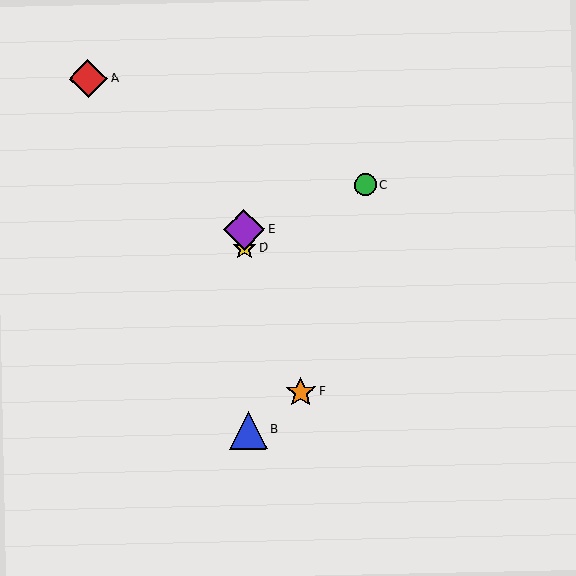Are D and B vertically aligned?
Yes, both are at x≈244.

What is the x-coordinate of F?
Object F is at x≈301.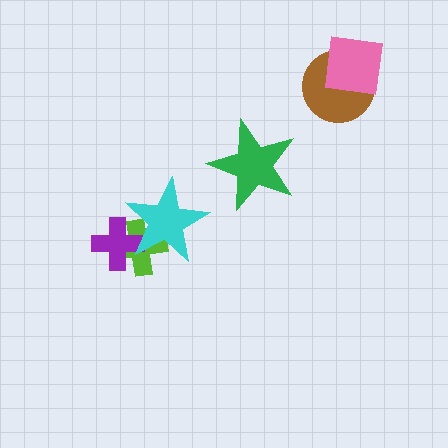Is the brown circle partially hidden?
Yes, it is partially covered by another shape.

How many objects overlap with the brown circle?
1 object overlaps with the brown circle.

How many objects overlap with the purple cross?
2 objects overlap with the purple cross.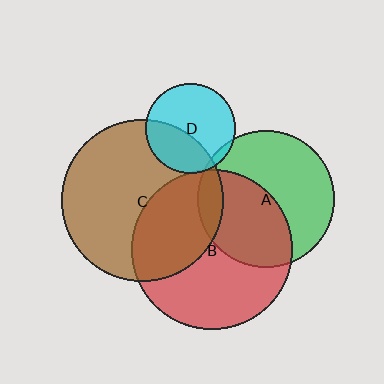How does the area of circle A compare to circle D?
Approximately 2.3 times.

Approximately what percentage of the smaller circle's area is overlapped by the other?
Approximately 5%.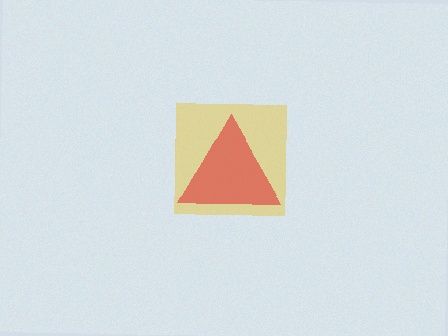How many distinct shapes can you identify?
There are 2 distinct shapes: a yellow square, a red triangle.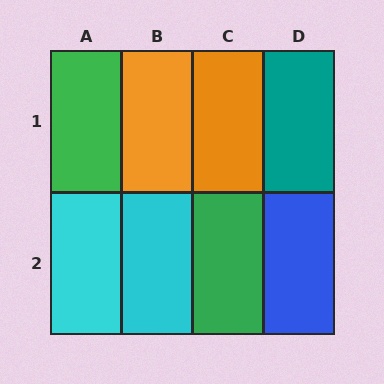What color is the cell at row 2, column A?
Cyan.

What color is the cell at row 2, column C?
Green.